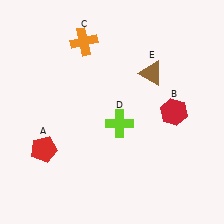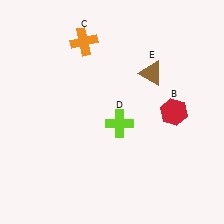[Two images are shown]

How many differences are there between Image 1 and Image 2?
There is 1 difference between the two images.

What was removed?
The red pentagon (A) was removed in Image 2.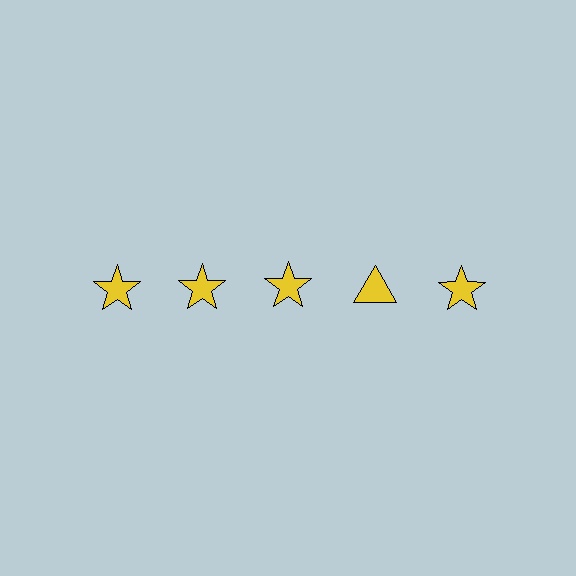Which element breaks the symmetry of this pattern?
The yellow triangle in the top row, second from right column breaks the symmetry. All other shapes are yellow stars.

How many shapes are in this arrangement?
There are 5 shapes arranged in a grid pattern.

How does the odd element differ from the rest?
It has a different shape: triangle instead of star.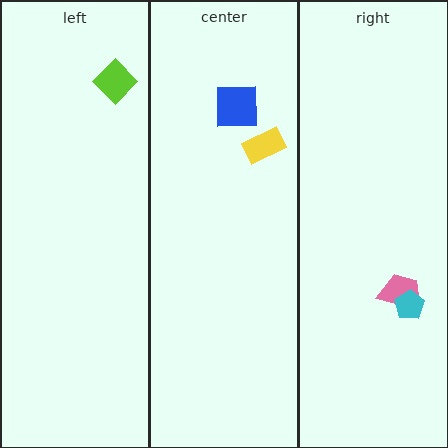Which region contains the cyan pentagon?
The right region.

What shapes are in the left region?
The lime diamond.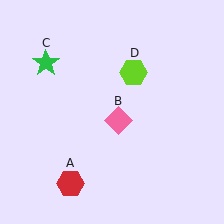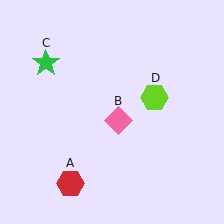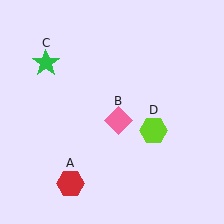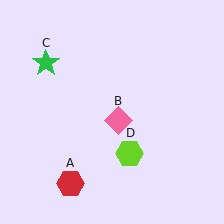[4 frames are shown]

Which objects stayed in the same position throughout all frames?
Red hexagon (object A) and pink diamond (object B) and green star (object C) remained stationary.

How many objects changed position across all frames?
1 object changed position: lime hexagon (object D).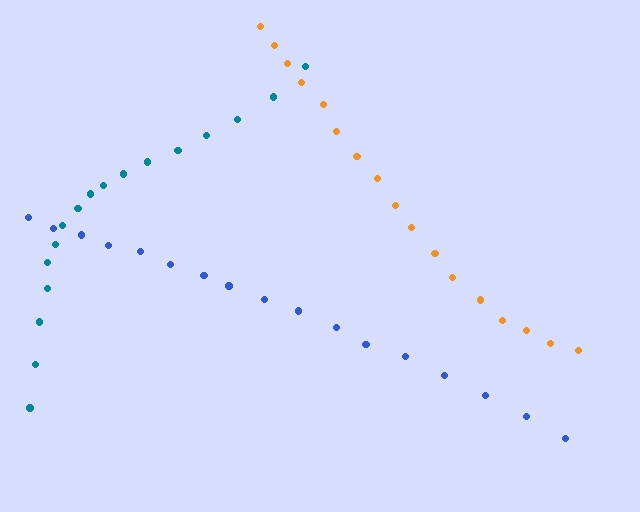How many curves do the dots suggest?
There are 3 distinct paths.